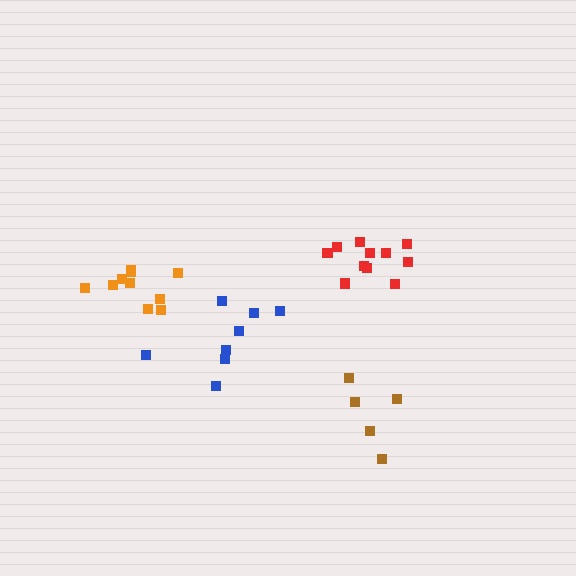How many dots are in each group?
Group 1: 10 dots, Group 2: 11 dots, Group 3: 5 dots, Group 4: 8 dots (34 total).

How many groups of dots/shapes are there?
There are 4 groups.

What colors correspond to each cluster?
The clusters are colored: orange, red, brown, blue.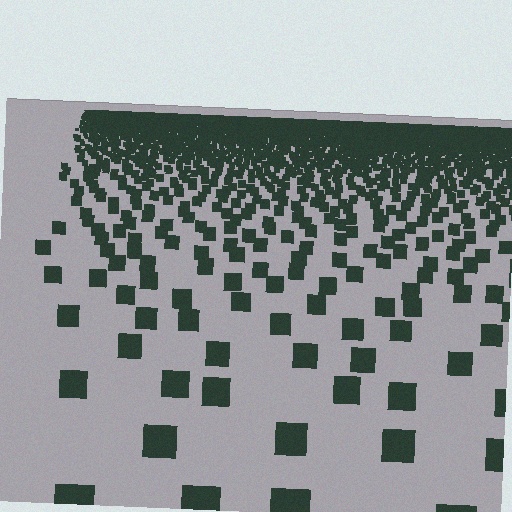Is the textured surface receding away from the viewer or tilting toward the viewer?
The surface is receding away from the viewer. Texture elements get smaller and denser toward the top.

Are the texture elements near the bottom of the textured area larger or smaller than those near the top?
Larger. Near the bottom, elements are closer to the viewer and appear at a bigger on-screen size.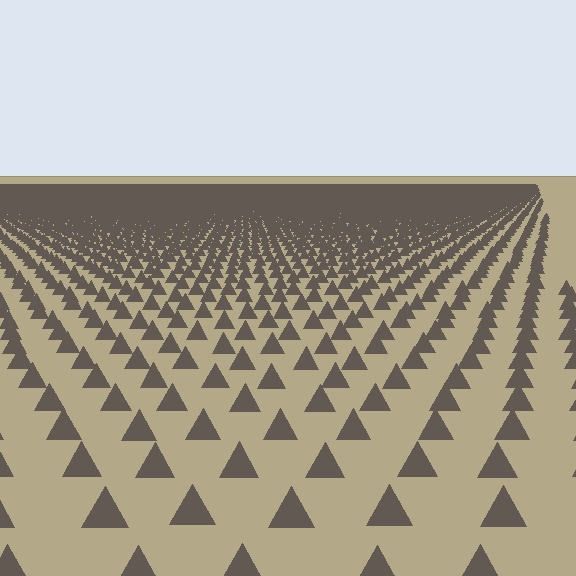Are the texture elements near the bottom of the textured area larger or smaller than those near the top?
Larger. Near the bottom, elements are closer to the viewer and appear at a bigger on-screen size.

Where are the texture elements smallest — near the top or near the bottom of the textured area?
Near the top.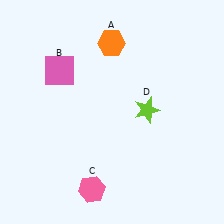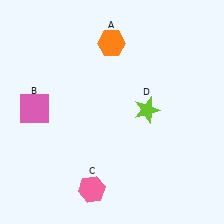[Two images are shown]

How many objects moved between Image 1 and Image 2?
1 object moved between the two images.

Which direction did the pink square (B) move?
The pink square (B) moved down.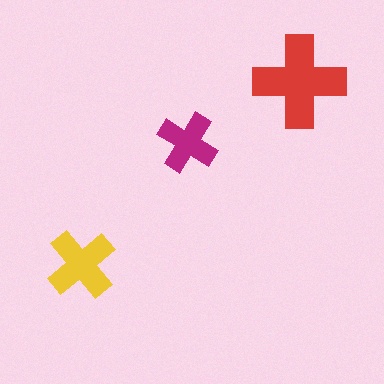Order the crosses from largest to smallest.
the red one, the yellow one, the magenta one.